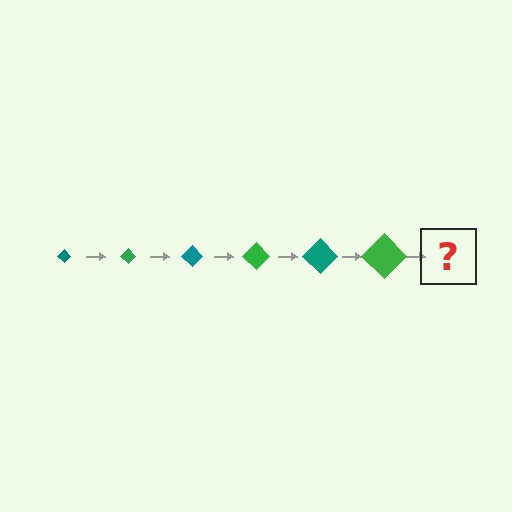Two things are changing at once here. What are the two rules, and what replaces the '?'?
The two rules are that the diamond grows larger each step and the color cycles through teal and green. The '?' should be a teal diamond, larger than the previous one.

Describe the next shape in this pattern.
It should be a teal diamond, larger than the previous one.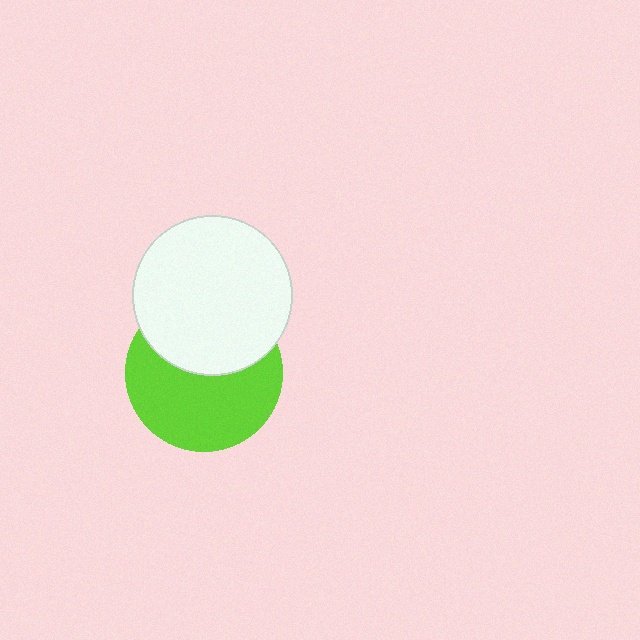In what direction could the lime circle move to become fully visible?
The lime circle could move down. That would shift it out from behind the white circle entirely.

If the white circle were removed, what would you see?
You would see the complete lime circle.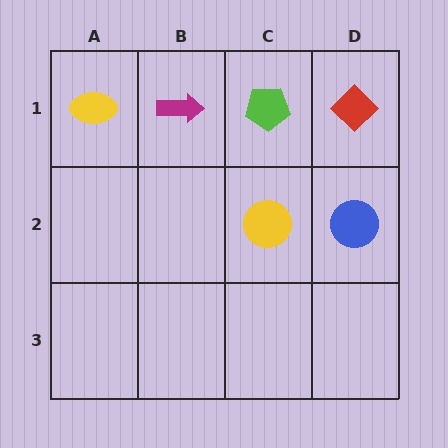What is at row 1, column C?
A lime pentagon.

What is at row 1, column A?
A yellow ellipse.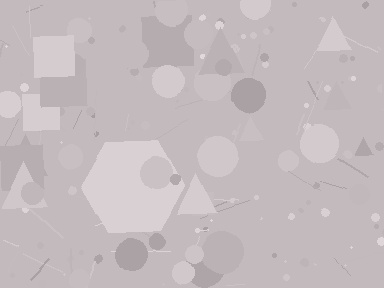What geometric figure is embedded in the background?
A hexagon is embedded in the background.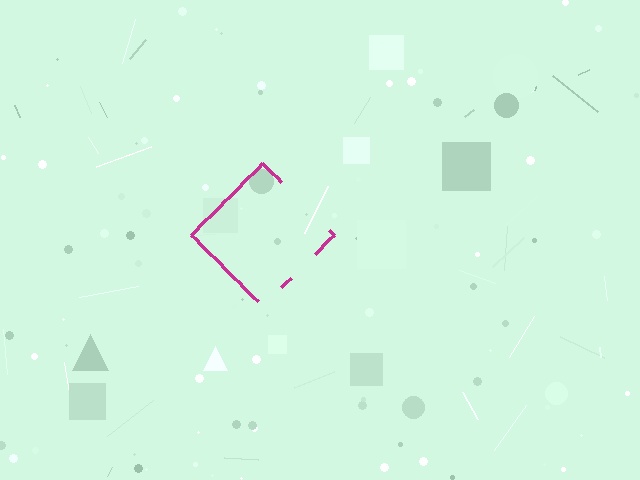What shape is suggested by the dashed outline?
The dashed outline suggests a diamond.